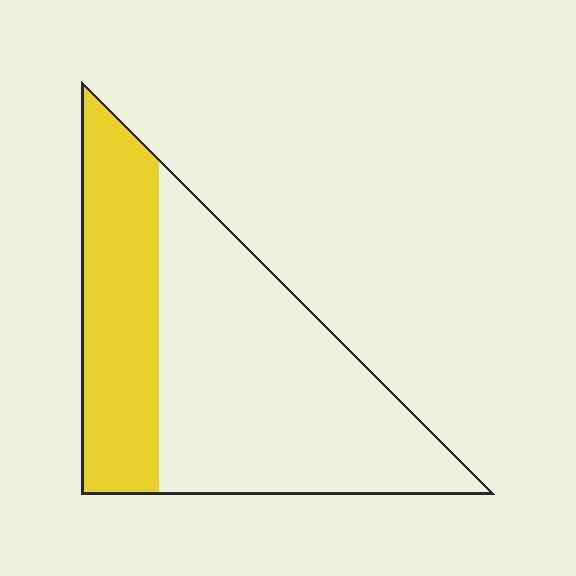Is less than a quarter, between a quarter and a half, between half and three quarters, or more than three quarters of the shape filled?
Between a quarter and a half.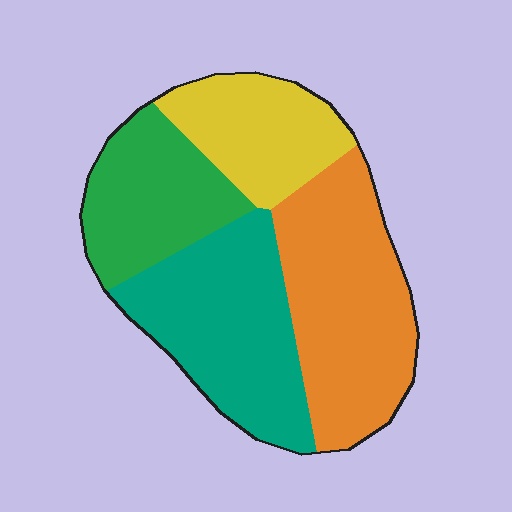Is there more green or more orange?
Orange.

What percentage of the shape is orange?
Orange covers 32% of the shape.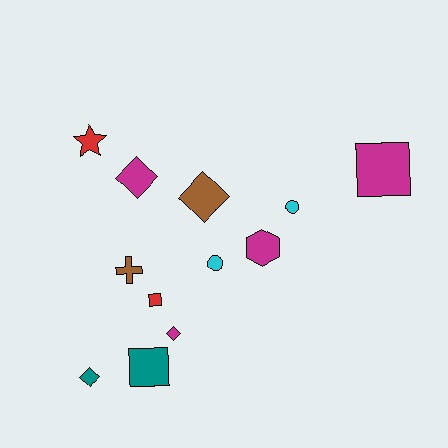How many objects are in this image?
There are 12 objects.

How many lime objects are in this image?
There are no lime objects.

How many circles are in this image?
There are 2 circles.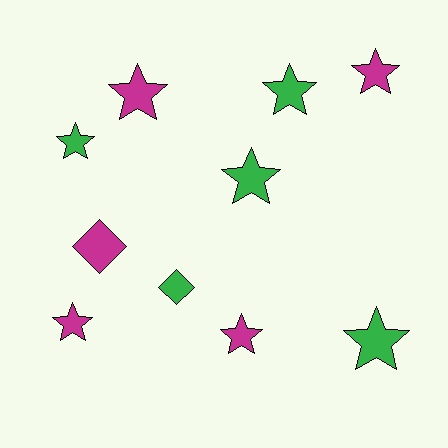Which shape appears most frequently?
Star, with 8 objects.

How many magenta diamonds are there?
There is 1 magenta diamond.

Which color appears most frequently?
Green, with 5 objects.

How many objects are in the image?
There are 10 objects.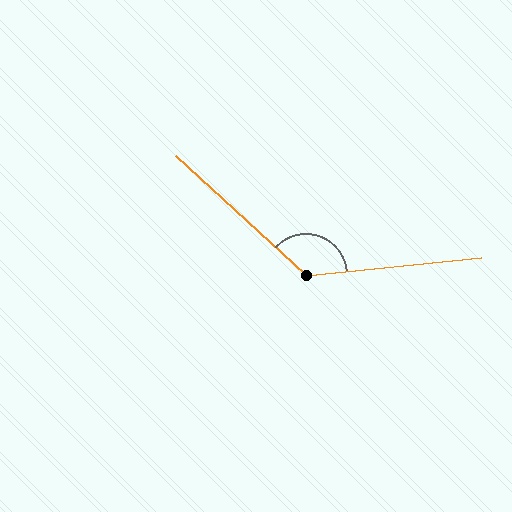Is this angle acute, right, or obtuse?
It is obtuse.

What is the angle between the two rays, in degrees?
Approximately 132 degrees.